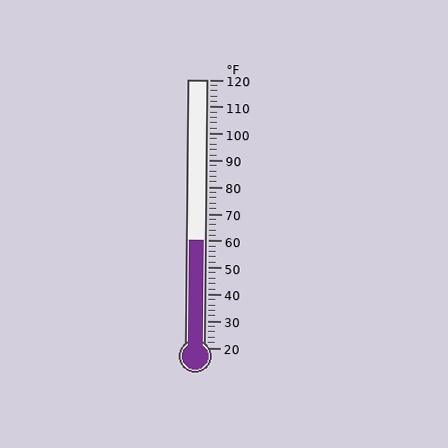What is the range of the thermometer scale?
The thermometer scale ranges from 20°F to 120°F.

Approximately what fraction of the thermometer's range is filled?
The thermometer is filled to approximately 40% of its range.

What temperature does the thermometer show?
The thermometer shows approximately 60°F.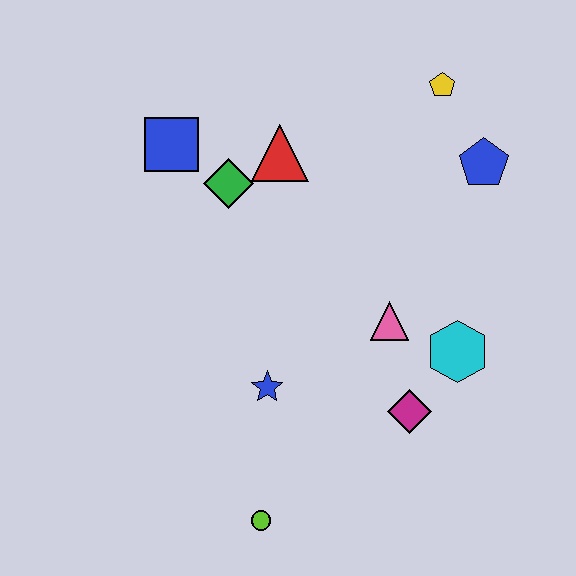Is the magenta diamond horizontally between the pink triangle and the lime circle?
No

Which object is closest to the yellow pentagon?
The blue pentagon is closest to the yellow pentagon.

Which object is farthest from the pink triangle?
The blue square is farthest from the pink triangle.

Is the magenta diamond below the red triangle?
Yes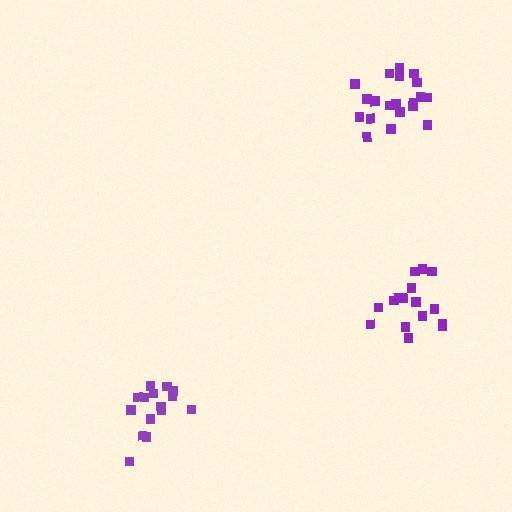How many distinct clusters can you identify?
There are 3 distinct clusters.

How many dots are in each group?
Group 1: 16 dots, Group 2: 17 dots, Group 3: 20 dots (53 total).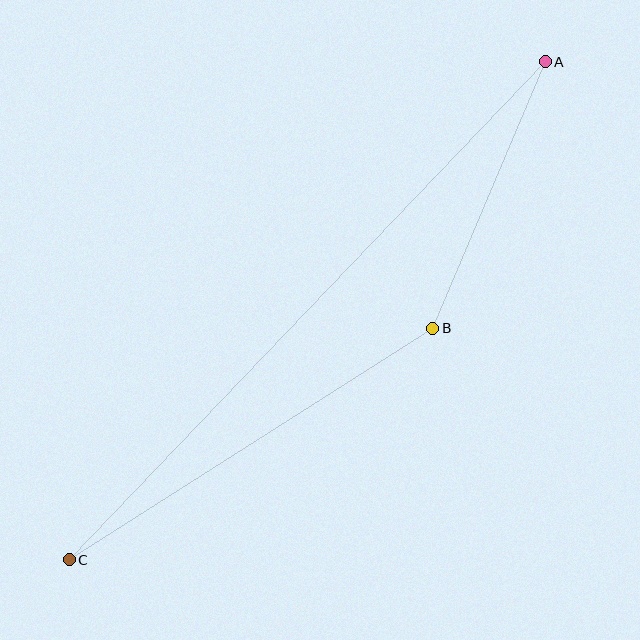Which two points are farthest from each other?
Points A and C are farthest from each other.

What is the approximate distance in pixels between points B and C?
The distance between B and C is approximately 431 pixels.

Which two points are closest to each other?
Points A and B are closest to each other.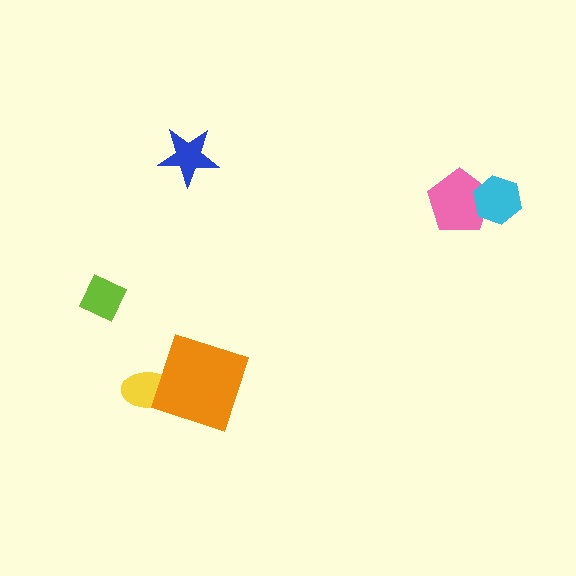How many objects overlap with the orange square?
1 object overlaps with the orange square.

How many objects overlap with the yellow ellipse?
1 object overlaps with the yellow ellipse.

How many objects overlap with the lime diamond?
0 objects overlap with the lime diamond.